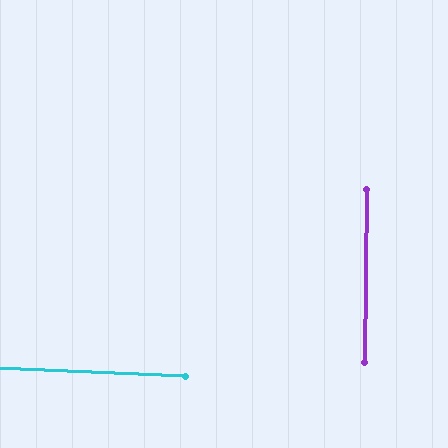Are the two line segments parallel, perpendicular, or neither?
Perpendicular — they meet at approximately 88°.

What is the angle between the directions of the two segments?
Approximately 88 degrees.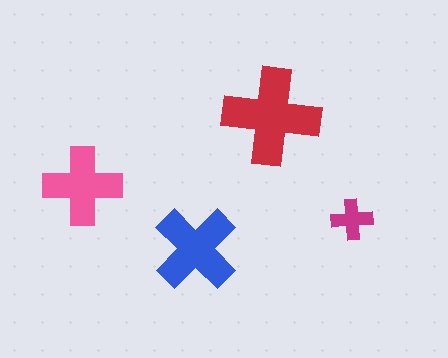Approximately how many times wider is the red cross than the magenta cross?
About 2.5 times wider.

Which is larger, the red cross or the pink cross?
The red one.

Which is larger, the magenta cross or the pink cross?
The pink one.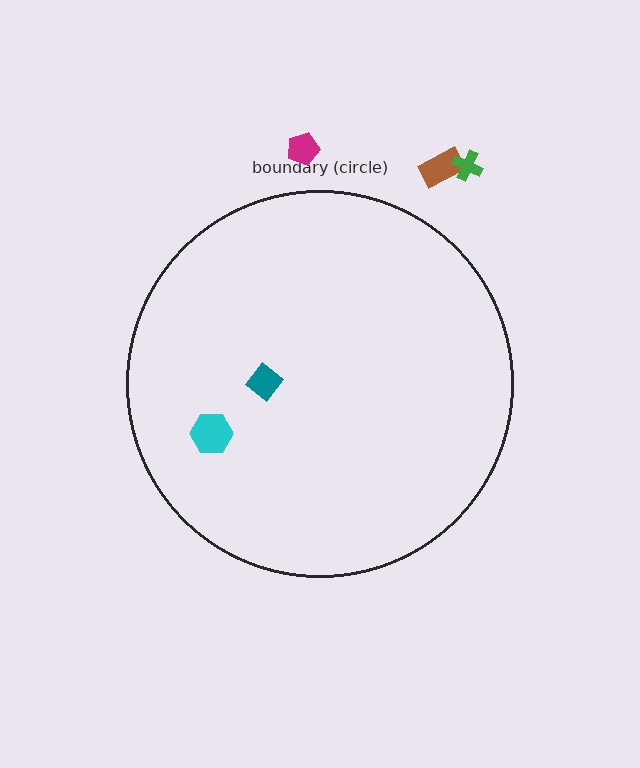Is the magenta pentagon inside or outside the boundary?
Outside.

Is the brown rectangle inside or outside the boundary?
Outside.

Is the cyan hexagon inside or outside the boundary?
Inside.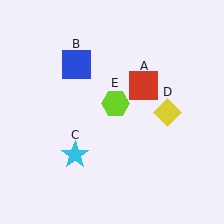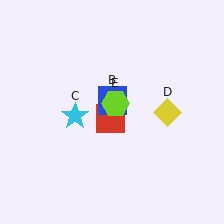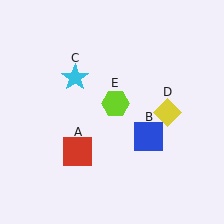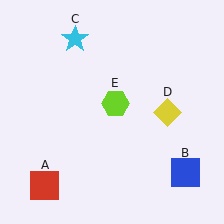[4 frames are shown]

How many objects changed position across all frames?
3 objects changed position: red square (object A), blue square (object B), cyan star (object C).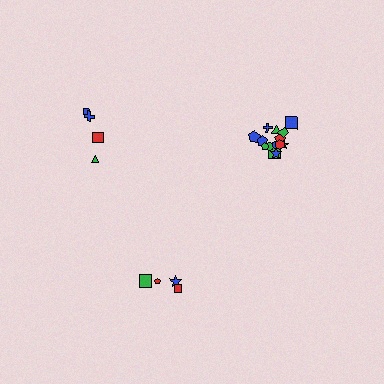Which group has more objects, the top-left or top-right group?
The top-right group.